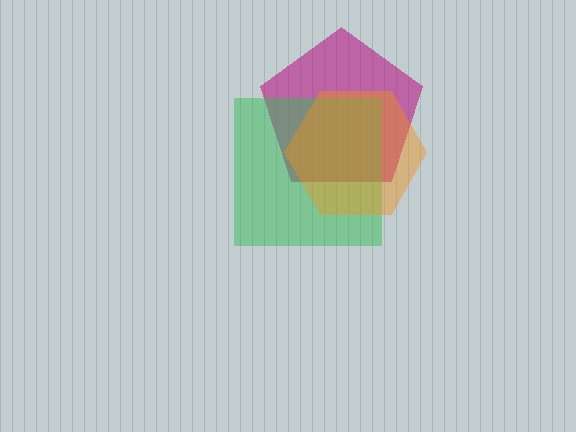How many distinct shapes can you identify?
There are 3 distinct shapes: a magenta pentagon, a green square, an orange hexagon.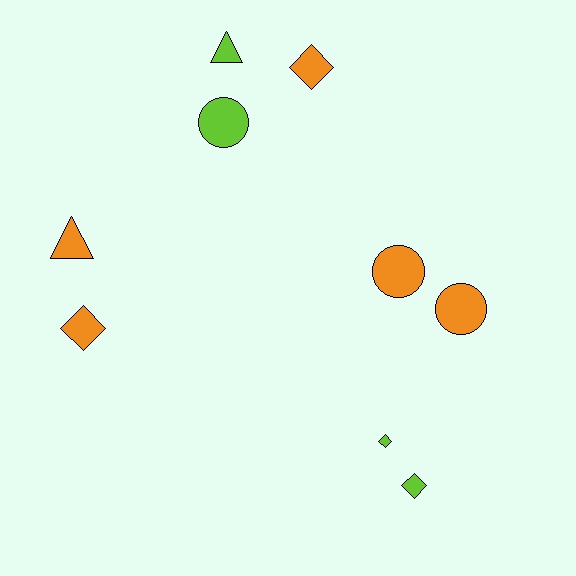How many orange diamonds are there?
There are 2 orange diamonds.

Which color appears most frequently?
Orange, with 5 objects.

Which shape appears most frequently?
Diamond, with 4 objects.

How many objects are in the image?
There are 9 objects.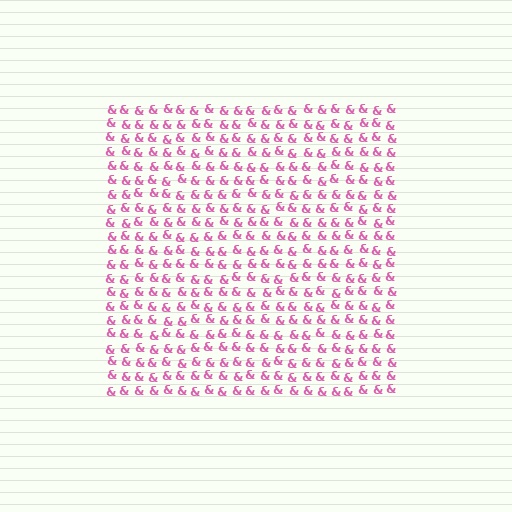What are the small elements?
The small elements are ampersands.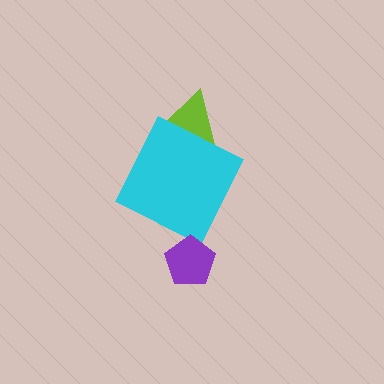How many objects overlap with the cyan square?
1 object overlaps with the cyan square.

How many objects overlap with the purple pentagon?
0 objects overlap with the purple pentagon.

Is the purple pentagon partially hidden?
No, no other shape covers it.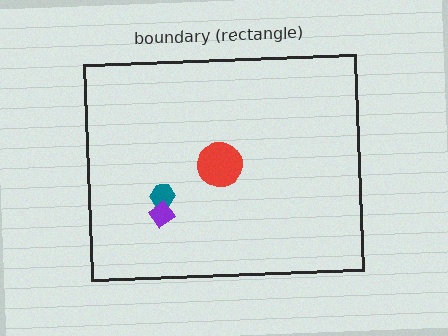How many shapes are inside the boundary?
3 inside, 0 outside.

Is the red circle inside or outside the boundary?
Inside.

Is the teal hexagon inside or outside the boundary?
Inside.